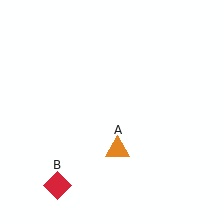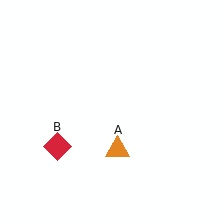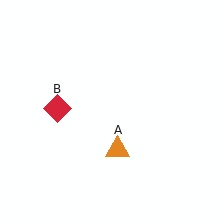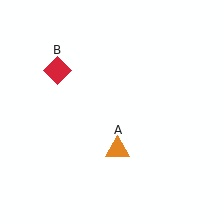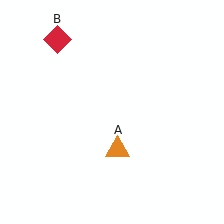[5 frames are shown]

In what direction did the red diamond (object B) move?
The red diamond (object B) moved up.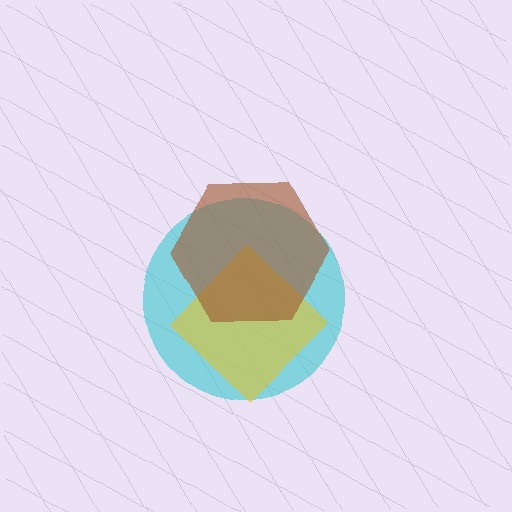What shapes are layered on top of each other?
The layered shapes are: a cyan circle, a yellow diamond, a brown hexagon.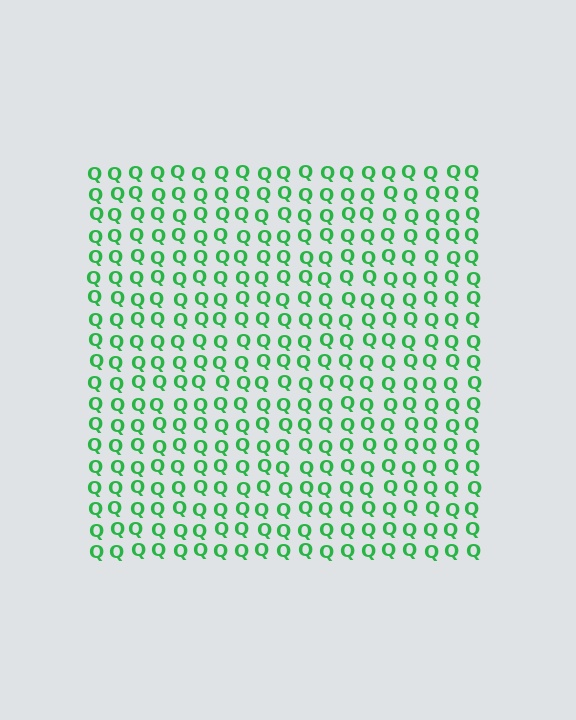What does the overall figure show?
The overall figure shows a square.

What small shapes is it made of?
It is made of small letter Q's.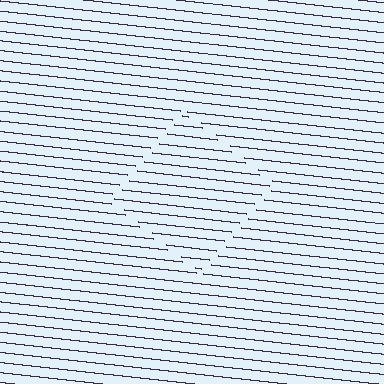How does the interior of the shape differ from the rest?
The interior of the shape contains the same grating, shifted by half a period — the contour is defined by the phase discontinuity where line-ends from the inner and outer gratings abut.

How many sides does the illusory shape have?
4 sides — the line-ends trace a square.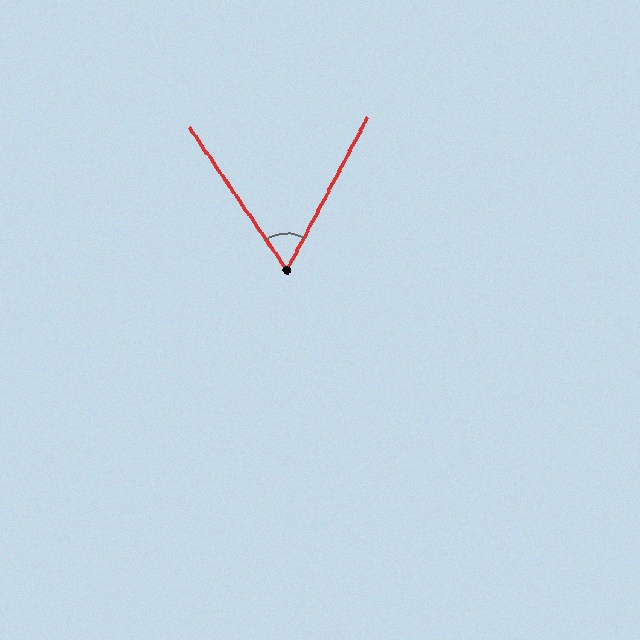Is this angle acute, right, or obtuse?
It is acute.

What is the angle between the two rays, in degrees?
Approximately 62 degrees.